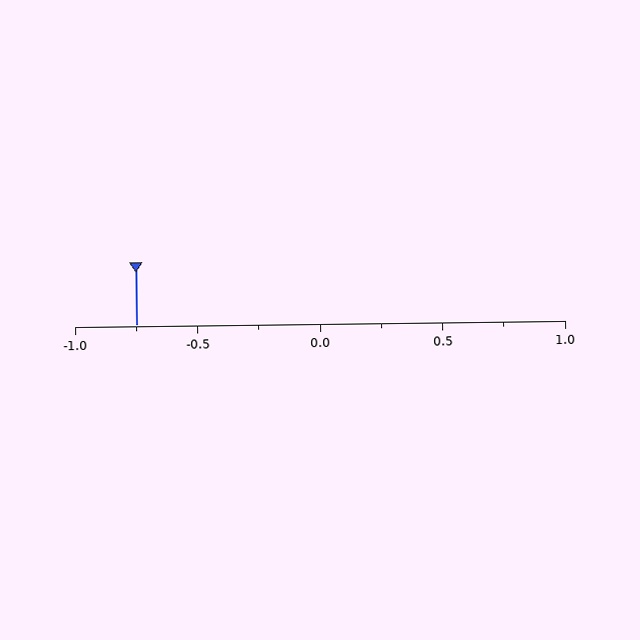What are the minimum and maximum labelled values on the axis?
The axis runs from -1.0 to 1.0.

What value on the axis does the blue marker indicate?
The marker indicates approximately -0.75.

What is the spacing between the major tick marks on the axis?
The major ticks are spaced 0.5 apart.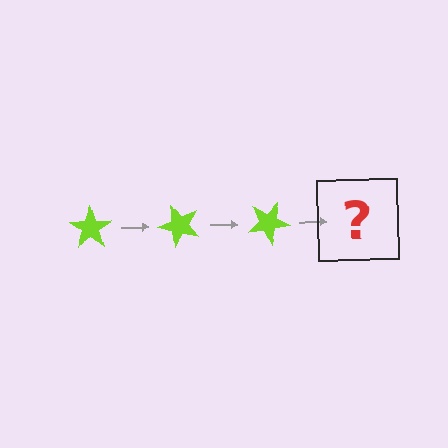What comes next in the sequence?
The next element should be a lime star rotated 150 degrees.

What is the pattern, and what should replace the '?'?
The pattern is that the star rotates 50 degrees each step. The '?' should be a lime star rotated 150 degrees.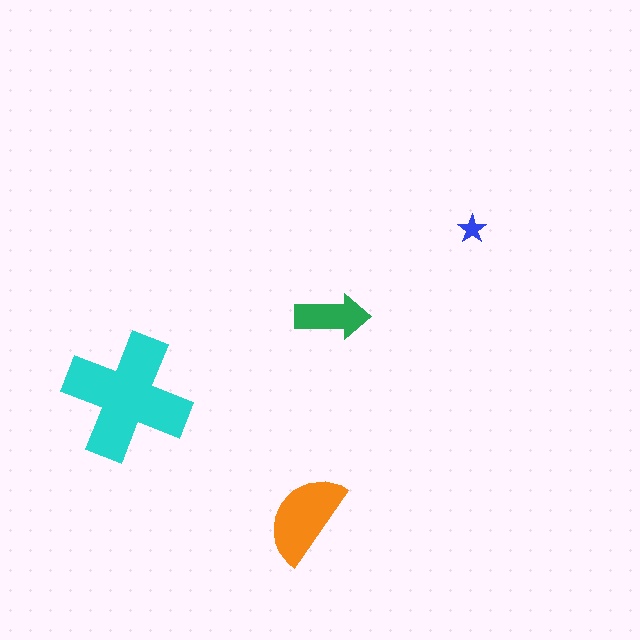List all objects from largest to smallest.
The cyan cross, the orange semicircle, the green arrow, the blue star.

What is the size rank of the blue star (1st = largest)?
4th.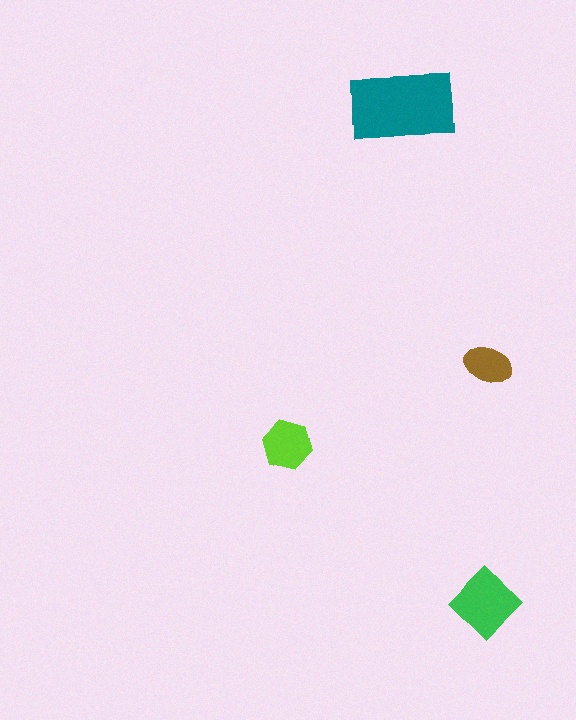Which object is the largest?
The teal rectangle.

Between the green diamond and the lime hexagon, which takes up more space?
The green diamond.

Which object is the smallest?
The brown ellipse.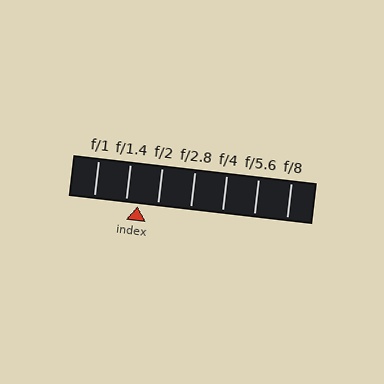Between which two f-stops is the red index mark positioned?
The index mark is between f/1.4 and f/2.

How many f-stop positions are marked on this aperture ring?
There are 7 f-stop positions marked.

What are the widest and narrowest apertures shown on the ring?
The widest aperture shown is f/1 and the narrowest is f/8.